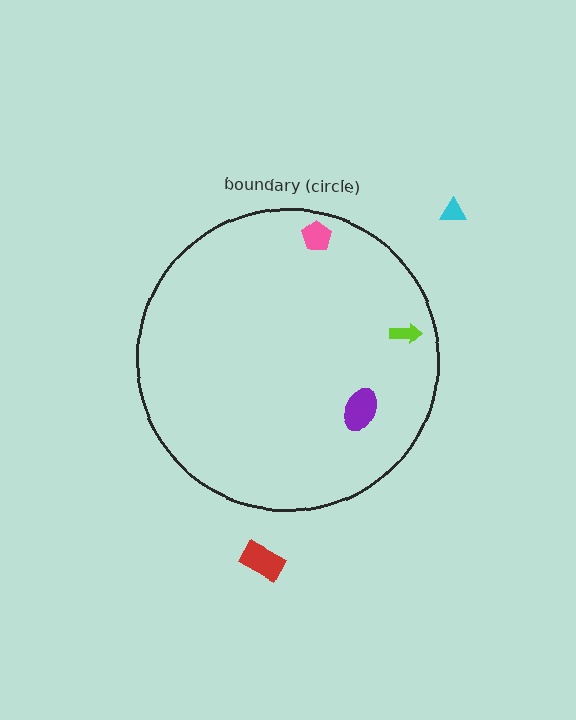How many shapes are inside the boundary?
3 inside, 2 outside.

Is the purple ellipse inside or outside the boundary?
Inside.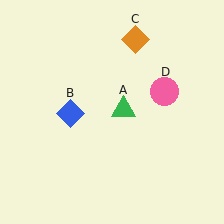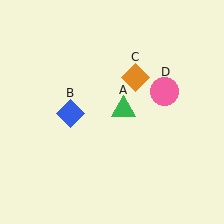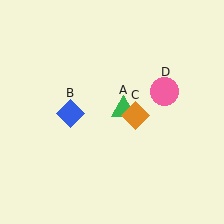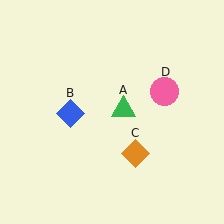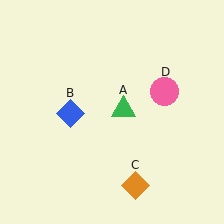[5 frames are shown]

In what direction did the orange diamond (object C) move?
The orange diamond (object C) moved down.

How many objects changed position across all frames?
1 object changed position: orange diamond (object C).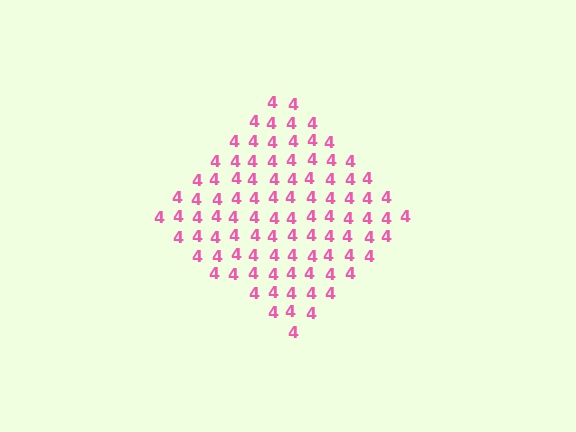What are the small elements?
The small elements are digit 4's.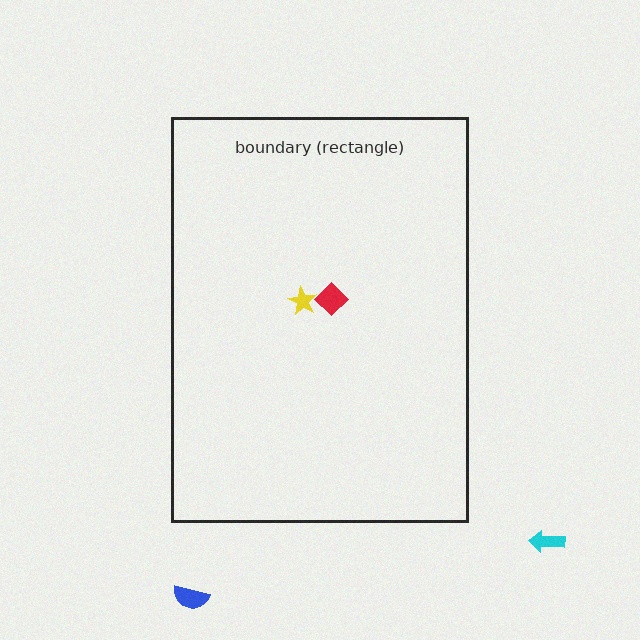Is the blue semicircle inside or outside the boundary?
Outside.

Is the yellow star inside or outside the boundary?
Inside.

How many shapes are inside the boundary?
2 inside, 2 outside.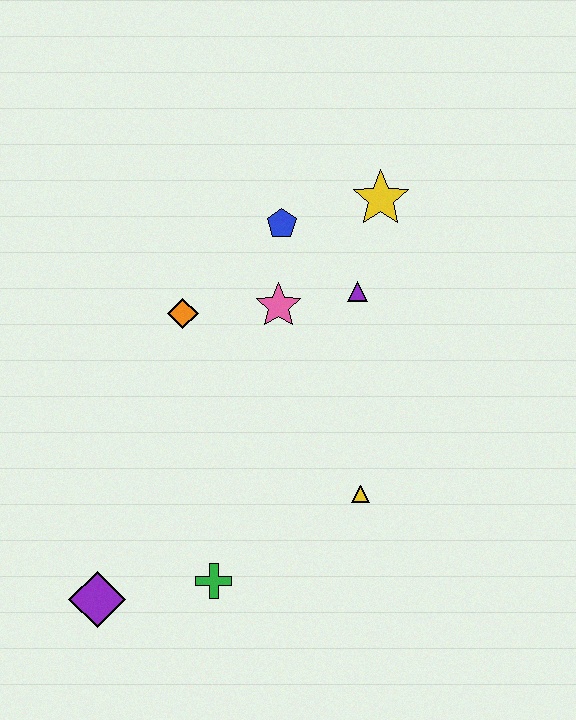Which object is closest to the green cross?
The purple diamond is closest to the green cross.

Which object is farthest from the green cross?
The yellow star is farthest from the green cross.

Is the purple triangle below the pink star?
No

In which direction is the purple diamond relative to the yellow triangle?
The purple diamond is to the left of the yellow triangle.